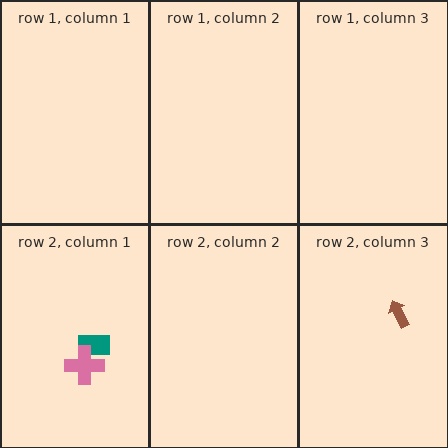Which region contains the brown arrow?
The row 2, column 3 region.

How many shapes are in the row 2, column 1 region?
2.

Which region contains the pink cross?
The row 2, column 1 region.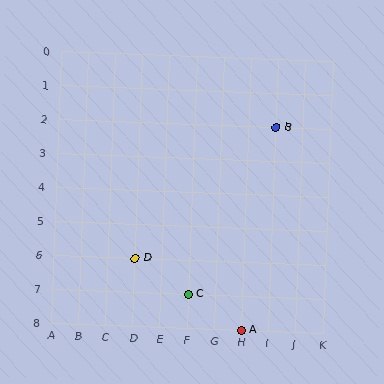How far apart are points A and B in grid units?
Points A and B are 1 column and 6 rows apart (about 6.1 grid units diagonally).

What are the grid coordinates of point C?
Point C is at grid coordinates (F, 7).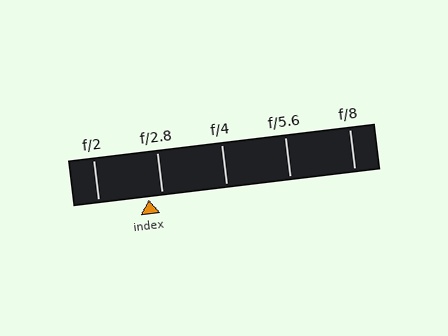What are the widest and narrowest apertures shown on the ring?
The widest aperture shown is f/2 and the narrowest is f/8.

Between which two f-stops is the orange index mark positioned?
The index mark is between f/2 and f/2.8.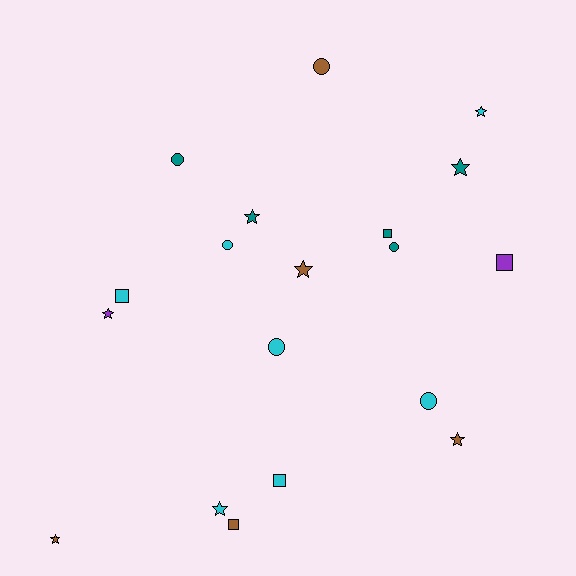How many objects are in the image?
There are 19 objects.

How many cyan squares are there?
There are 2 cyan squares.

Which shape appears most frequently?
Star, with 8 objects.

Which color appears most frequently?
Cyan, with 7 objects.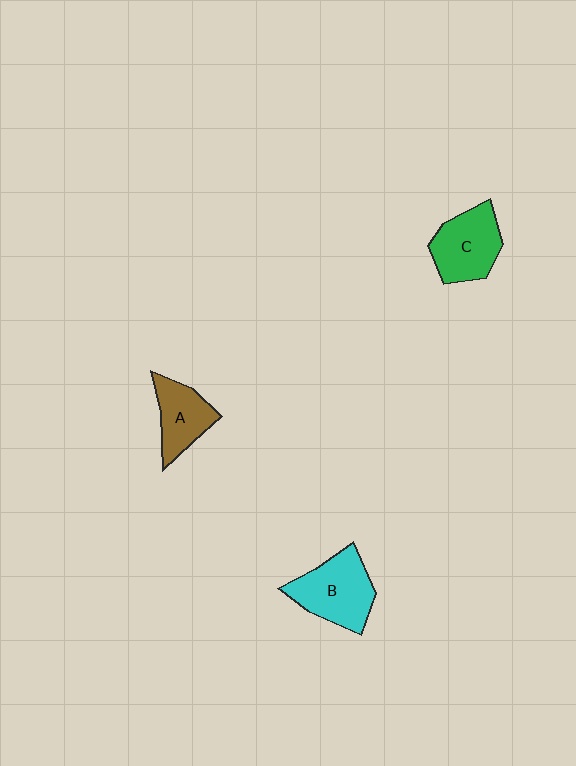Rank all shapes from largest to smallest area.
From largest to smallest: B (cyan), C (green), A (brown).